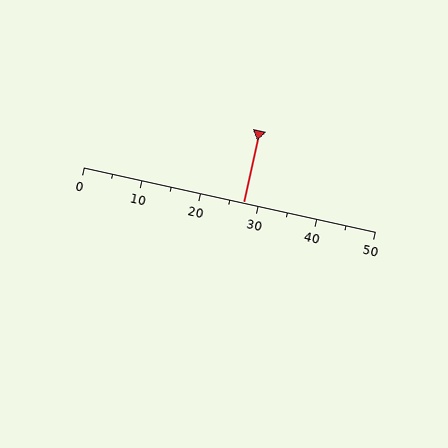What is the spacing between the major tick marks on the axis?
The major ticks are spaced 10 apart.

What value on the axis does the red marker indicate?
The marker indicates approximately 27.5.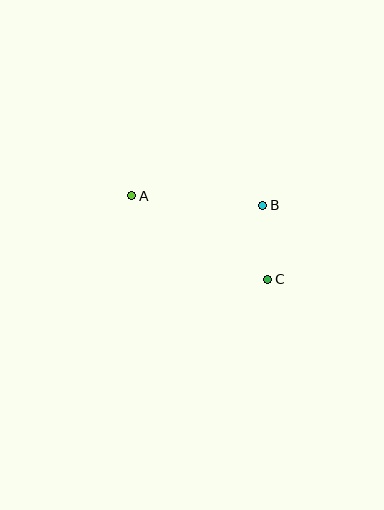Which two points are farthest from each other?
Points A and C are farthest from each other.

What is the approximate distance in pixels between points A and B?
The distance between A and B is approximately 131 pixels.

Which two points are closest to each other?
Points B and C are closest to each other.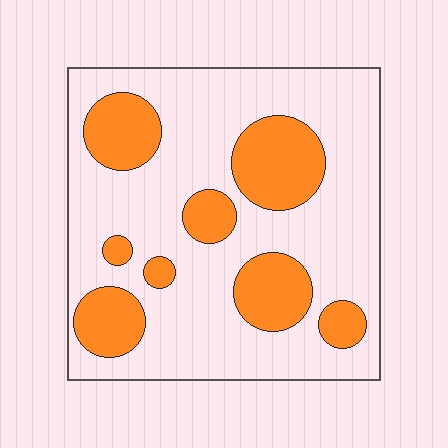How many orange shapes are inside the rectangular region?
8.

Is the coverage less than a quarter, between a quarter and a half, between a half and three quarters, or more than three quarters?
Between a quarter and a half.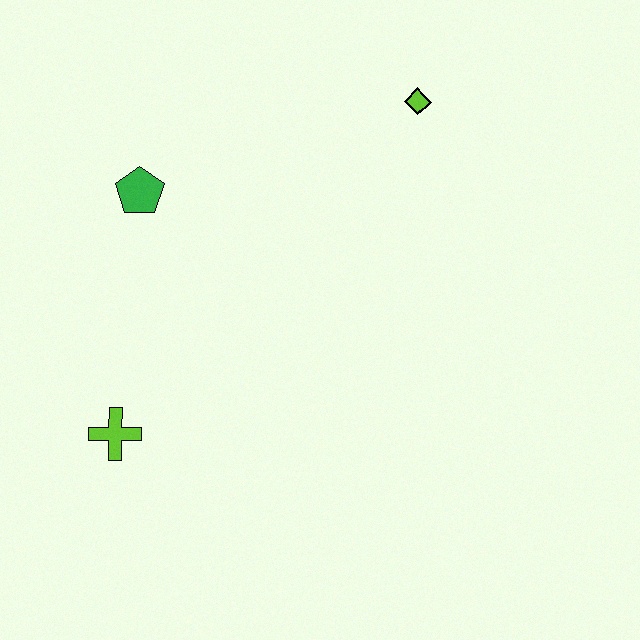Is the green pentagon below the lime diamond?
Yes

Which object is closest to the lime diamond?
The green pentagon is closest to the lime diamond.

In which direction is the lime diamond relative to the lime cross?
The lime diamond is above the lime cross.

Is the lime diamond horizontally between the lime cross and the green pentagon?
No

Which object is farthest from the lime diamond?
The lime cross is farthest from the lime diamond.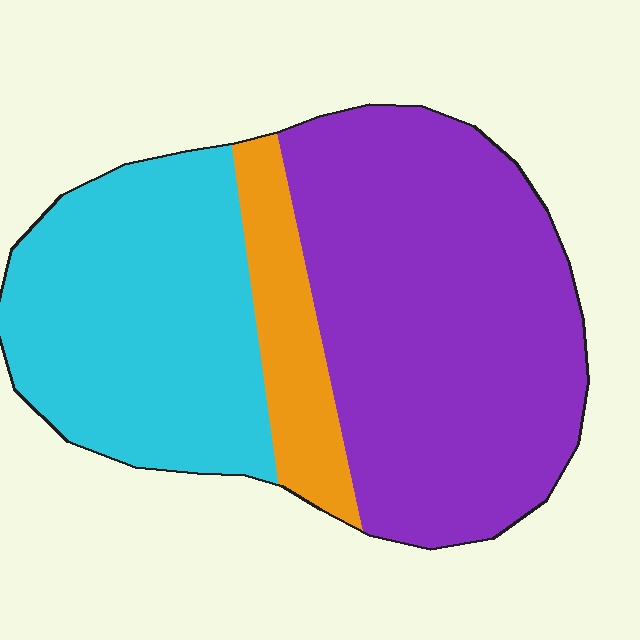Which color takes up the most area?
Purple, at roughly 50%.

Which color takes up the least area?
Orange, at roughly 10%.